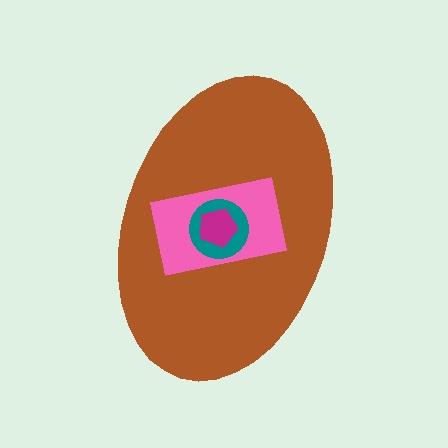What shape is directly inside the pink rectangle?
The teal circle.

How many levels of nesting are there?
4.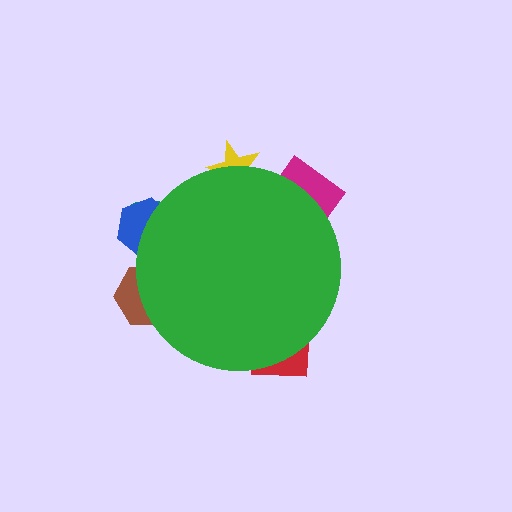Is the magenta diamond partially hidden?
Yes, the magenta diamond is partially hidden behind the green circle.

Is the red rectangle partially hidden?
Yes, the red rectangle is partially hidden behind the green circle.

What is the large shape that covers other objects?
A green circle.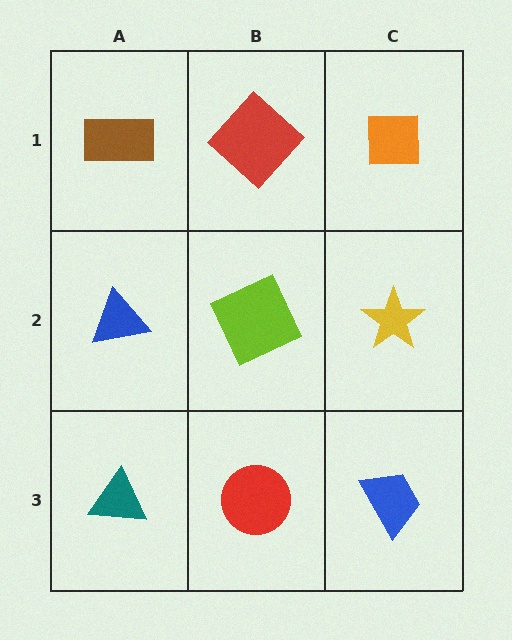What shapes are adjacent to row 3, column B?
A lime square (row 2, column B), a teal triangle (row 3, column A), a blue trapezoid (row 3, column C).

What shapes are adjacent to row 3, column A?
A blue triangle (row 2, column A), a red circle (row 3, column B).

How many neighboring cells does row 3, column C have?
2.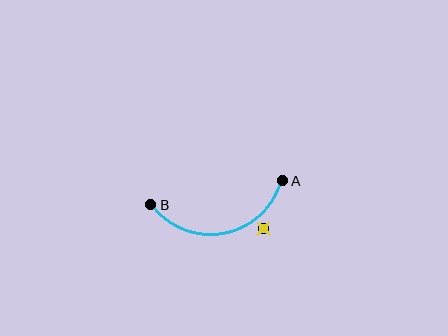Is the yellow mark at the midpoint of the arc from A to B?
No — the yellow mark does not lie on the arc at all. It sits slightly outside the curve.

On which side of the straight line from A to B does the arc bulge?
The arc bulges below the straight line connecting A and B.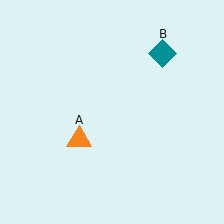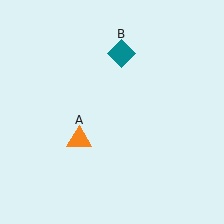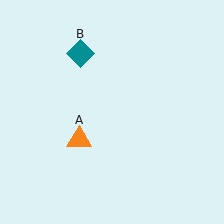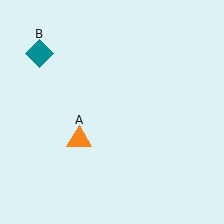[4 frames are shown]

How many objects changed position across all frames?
1 object changed position: teal diamond (object B).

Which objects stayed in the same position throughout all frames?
Orange triangle (object A) remained stationary.